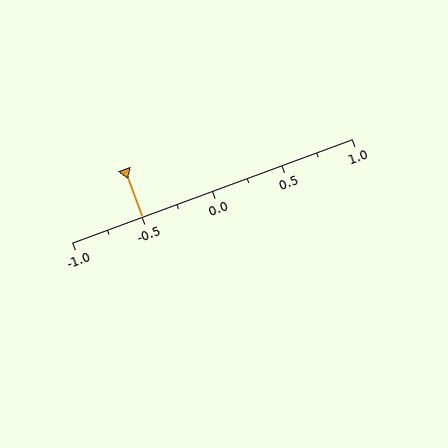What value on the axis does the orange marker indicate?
The marker indicates approximately -0.5.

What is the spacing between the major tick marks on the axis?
The major ticks are spaced 0.5 apart.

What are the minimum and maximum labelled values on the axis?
The axis runs from -1.0 to 1.0.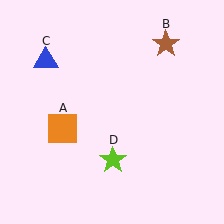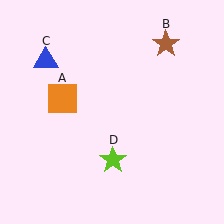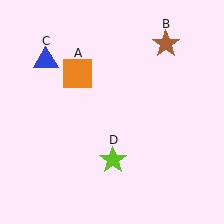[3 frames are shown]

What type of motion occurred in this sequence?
The orange square (object A) rotated clockwise around the center of the scene.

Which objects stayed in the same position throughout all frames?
Brown star (object B) and blue triangle (object C) and lime star (object D) remained stationary.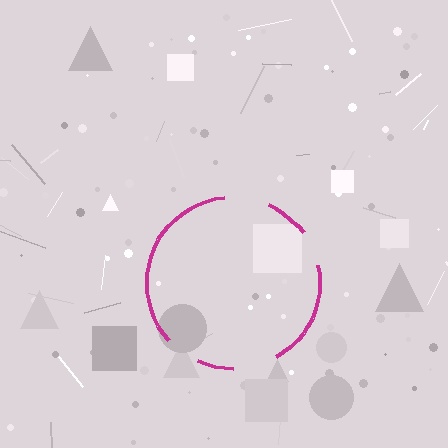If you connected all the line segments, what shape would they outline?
They would outline a circle.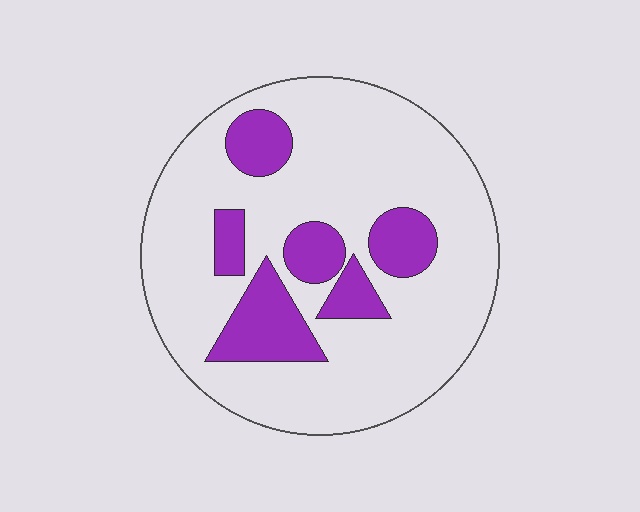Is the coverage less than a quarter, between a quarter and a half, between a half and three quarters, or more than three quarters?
Less than a quarter.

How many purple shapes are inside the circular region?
6.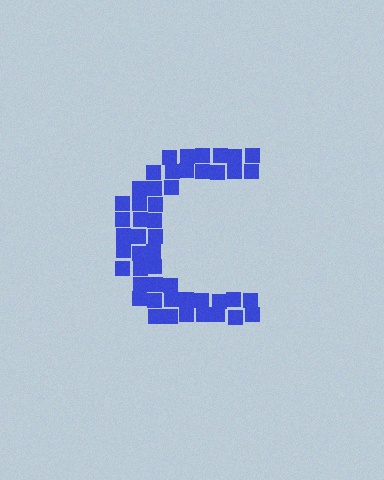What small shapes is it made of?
It is made of small squares.